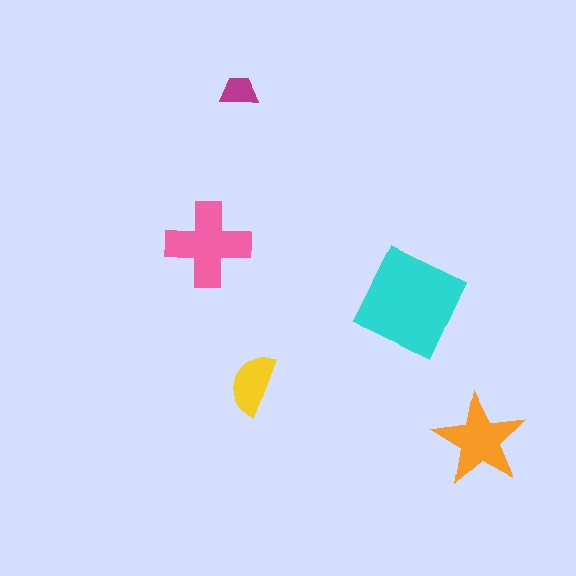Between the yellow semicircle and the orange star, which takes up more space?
The orange star.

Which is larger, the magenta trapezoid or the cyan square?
The cyan square.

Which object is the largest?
The cyan square.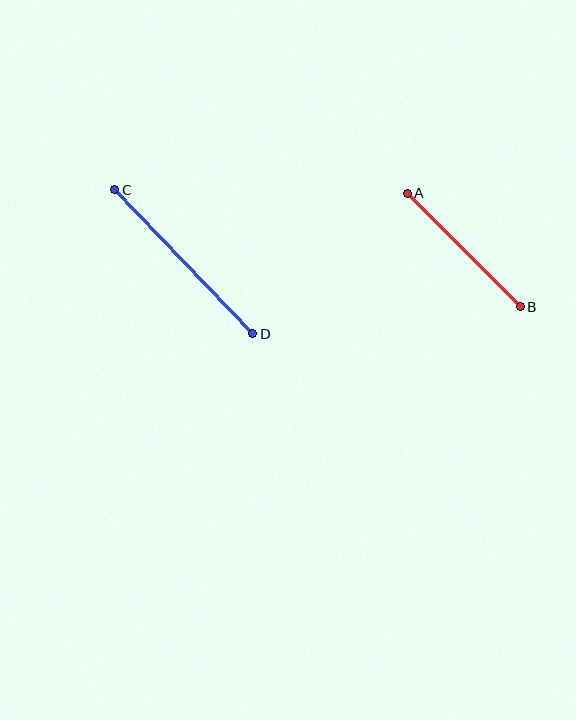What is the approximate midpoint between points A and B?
The midpoint is at approximately (464, 250) pixels.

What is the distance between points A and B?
The distance is approximately 160 pixels.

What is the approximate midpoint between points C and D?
The midpoint is at approximately (184, 262) pixels.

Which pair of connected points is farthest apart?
Points C and D are farthest apart.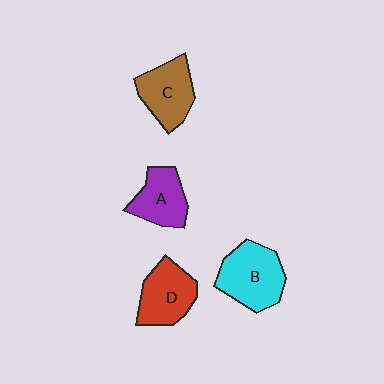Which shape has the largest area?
Shape B (cyan).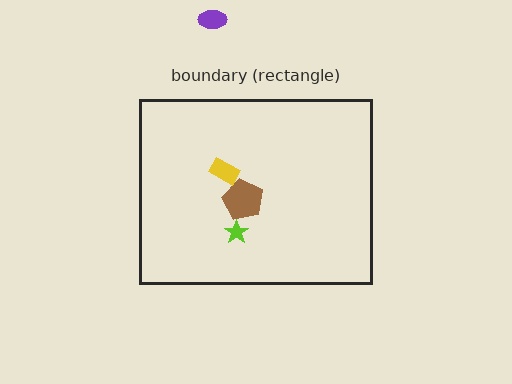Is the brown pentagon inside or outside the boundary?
Inside.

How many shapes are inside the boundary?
3 inside, 1 outside.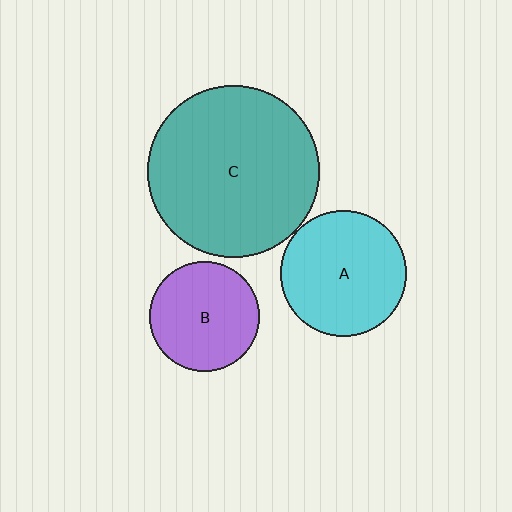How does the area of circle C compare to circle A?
Approximately 1.9 times.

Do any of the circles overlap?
No, none of the circles overlap.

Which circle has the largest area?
Circle C (teal).